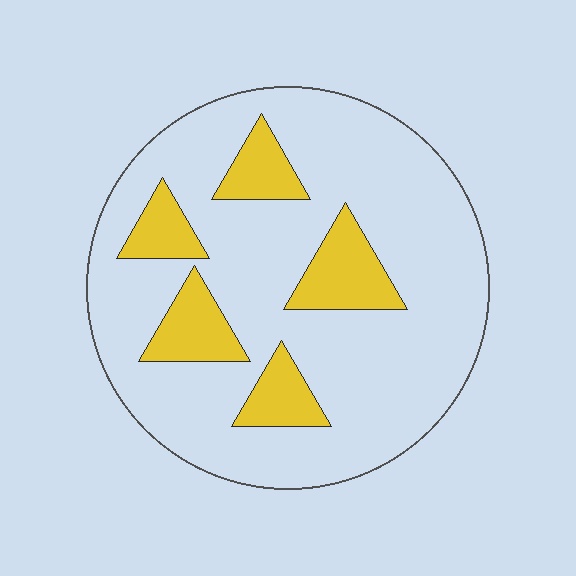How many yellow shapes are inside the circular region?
5.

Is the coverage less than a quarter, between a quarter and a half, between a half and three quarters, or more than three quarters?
Less than a quarter.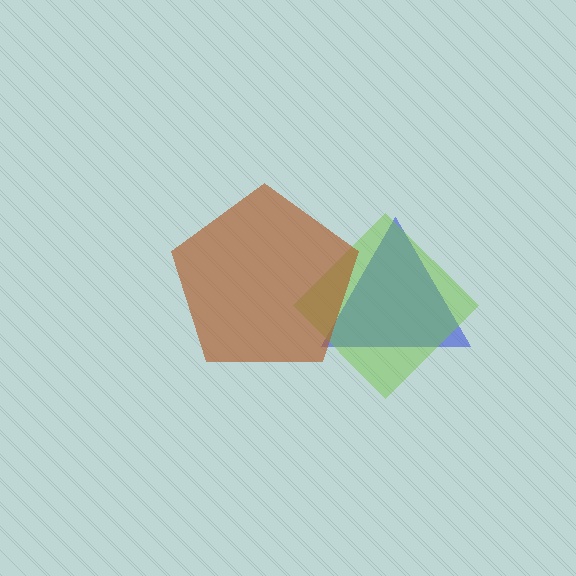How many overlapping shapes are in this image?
There are 3 overlapping shapes in the image.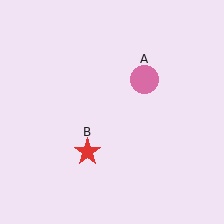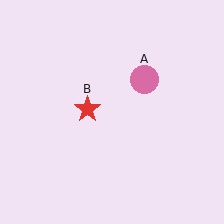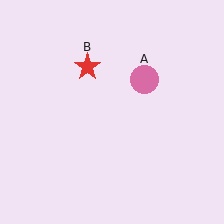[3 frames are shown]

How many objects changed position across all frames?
1 object changed position: red star (object B).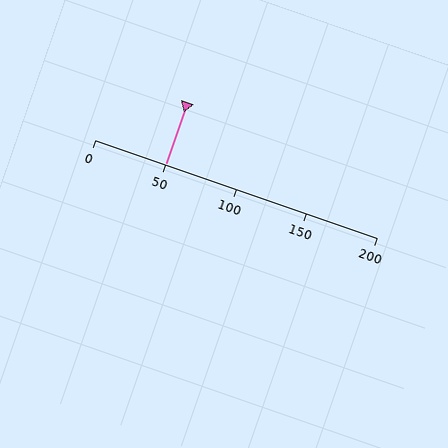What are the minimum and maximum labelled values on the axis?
The axis runs from 0 to 200.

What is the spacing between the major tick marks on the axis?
The major ticks are spaced 50 apart.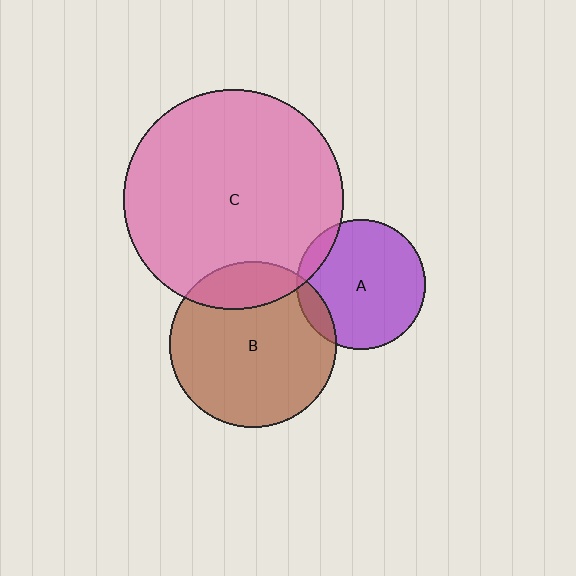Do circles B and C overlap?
Yes.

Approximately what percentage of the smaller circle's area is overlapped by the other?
Approximately 20%.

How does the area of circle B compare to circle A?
Approximately 1.6 times.